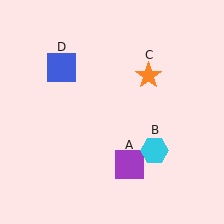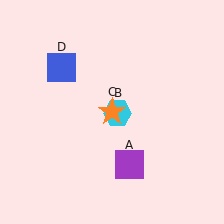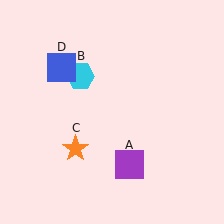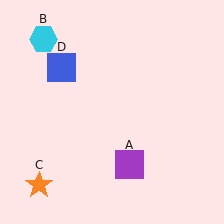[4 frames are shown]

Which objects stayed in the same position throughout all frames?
Purple square (object A) and blue square (object D) remained stationary.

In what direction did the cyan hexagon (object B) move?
The cyan hexagon (object B) moved up and to the left.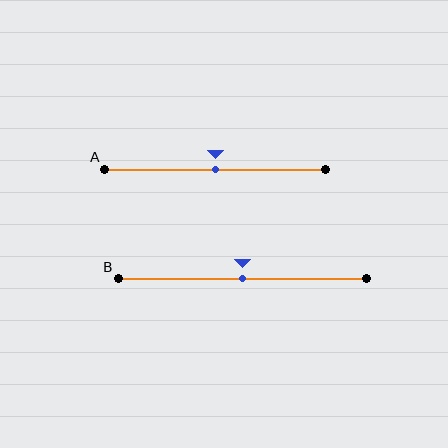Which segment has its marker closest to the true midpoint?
Segment A has its marker closest to the true midpoint.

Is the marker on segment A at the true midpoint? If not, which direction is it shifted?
Yes, the marker on segment A is at the true midpoint.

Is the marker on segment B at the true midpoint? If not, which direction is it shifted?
Yes, the marker on segment B is at the true midpoint.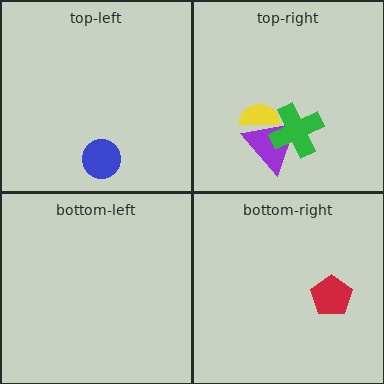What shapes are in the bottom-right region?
The red pentagon.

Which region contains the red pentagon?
The bottom-right region.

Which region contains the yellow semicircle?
The top-right region.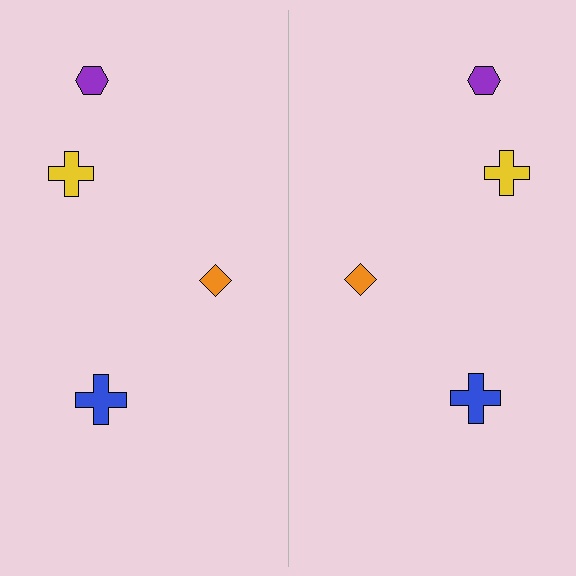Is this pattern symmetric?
Yes, this pattern has bilateral (reflection) symmetry.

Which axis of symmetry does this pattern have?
The pattern has a vertical axis of symmetry running through the center of the image.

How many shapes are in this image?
There are 8 shapes in this image.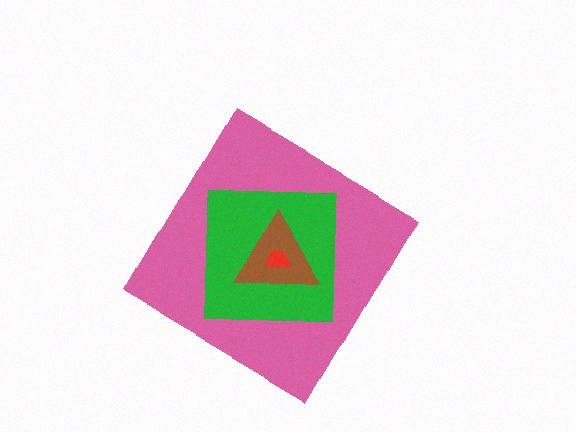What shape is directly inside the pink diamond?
The green square.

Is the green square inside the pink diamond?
Yes.